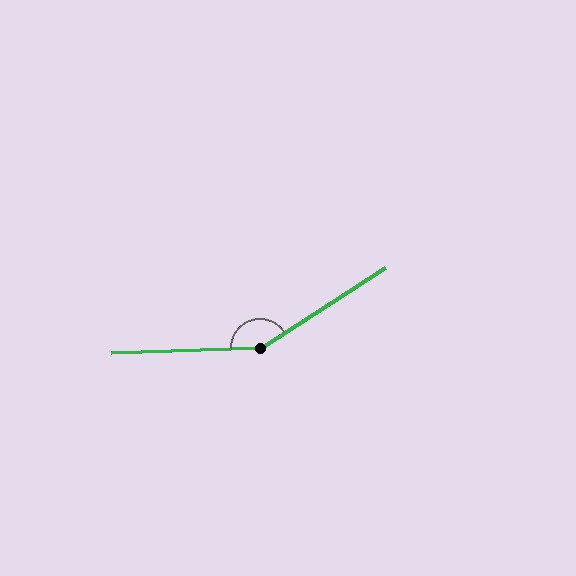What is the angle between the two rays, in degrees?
Approximately 149 degrees.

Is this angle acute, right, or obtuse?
It is obtuse.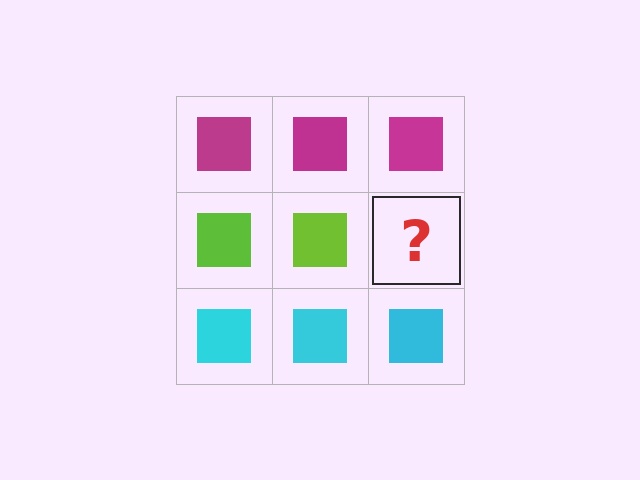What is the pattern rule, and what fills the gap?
The rule is that each row has a consistent color. The gap should be filled with a lime square.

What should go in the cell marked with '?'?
The missing cell should contain a lime square.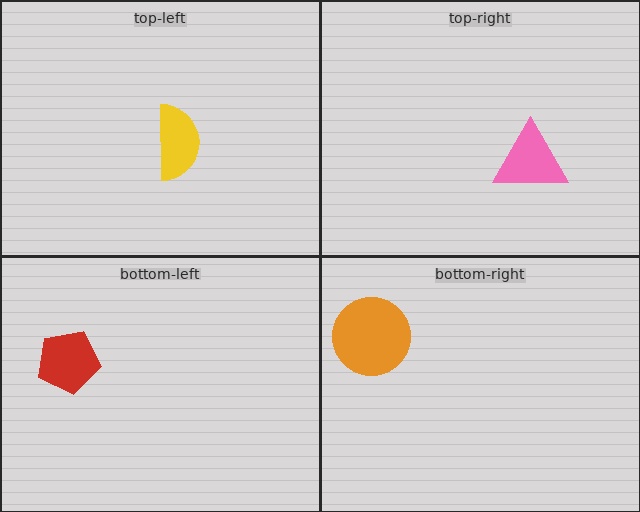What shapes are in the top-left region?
The yellow semicircle.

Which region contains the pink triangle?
The top-right region.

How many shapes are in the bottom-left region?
1.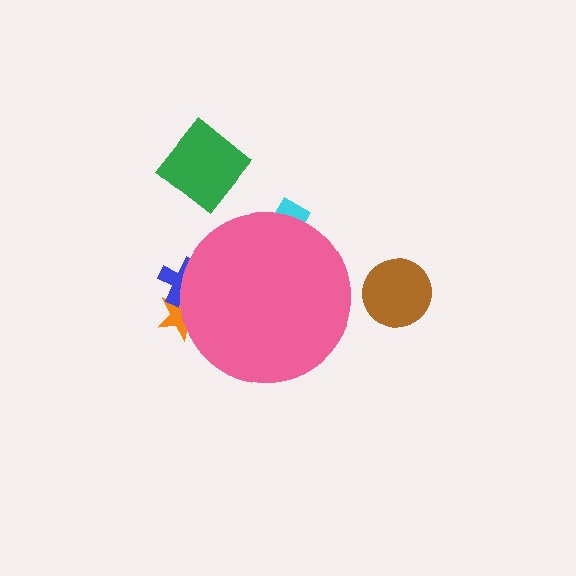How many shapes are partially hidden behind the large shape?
3 shapes are partially hidden.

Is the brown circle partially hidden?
No, the brown circle is fully visible.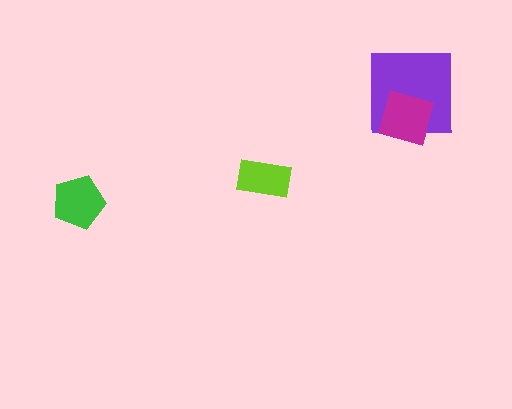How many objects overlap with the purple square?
1 object overlaps with the purple square.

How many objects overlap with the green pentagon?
0 objects overlap with the green pentagon.